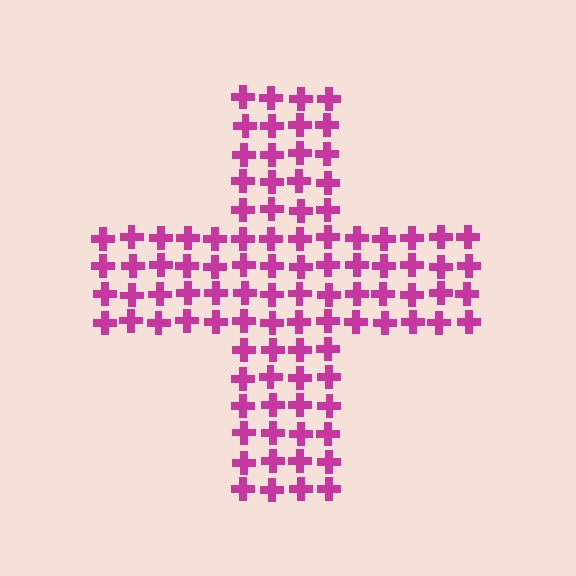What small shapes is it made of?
It is made of small crosses.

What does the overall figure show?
The overall figure shows a cross.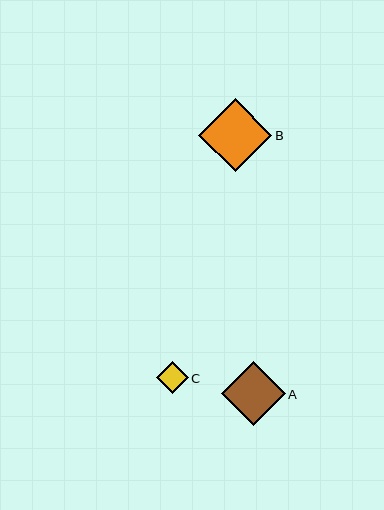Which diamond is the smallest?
Diamond C is the smallest with a size of approximately 32 pixels.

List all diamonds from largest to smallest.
From largest to smallest: B, A, C.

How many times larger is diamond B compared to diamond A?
Diamond B is approximately 1.1 times the size of diamond A.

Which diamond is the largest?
Diamond B is the largest with a size of approximately 73 pixels.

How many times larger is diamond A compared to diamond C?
Diamond A is approximately 2.0 times the size of diamond C.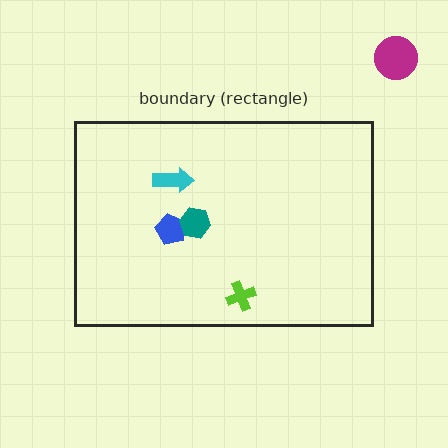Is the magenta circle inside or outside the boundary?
Outside.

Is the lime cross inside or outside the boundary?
Inside.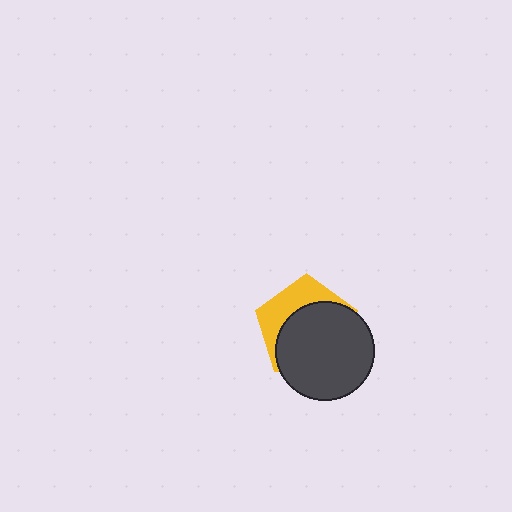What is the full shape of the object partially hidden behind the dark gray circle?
The partially hidden object is a yellow pentagon.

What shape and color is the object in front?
The object in front is a dark gray circle.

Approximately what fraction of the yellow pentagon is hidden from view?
Roughly 65% of the yellow pentagon is hidden behind the dark gray circle.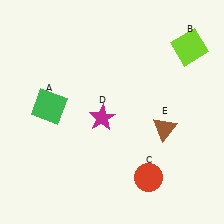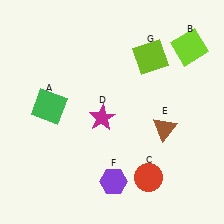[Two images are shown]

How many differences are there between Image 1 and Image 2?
There are 2 differences between the two images.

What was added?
A purple hexagon (F), a lime square (G) were added in Image 2.